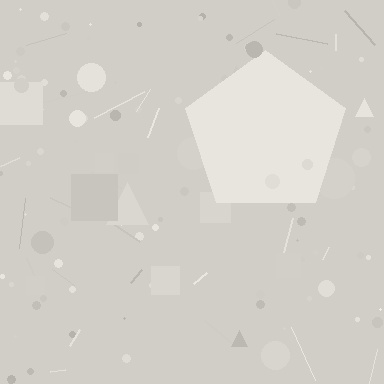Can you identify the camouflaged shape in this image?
The camouflaged shape is a pentagon.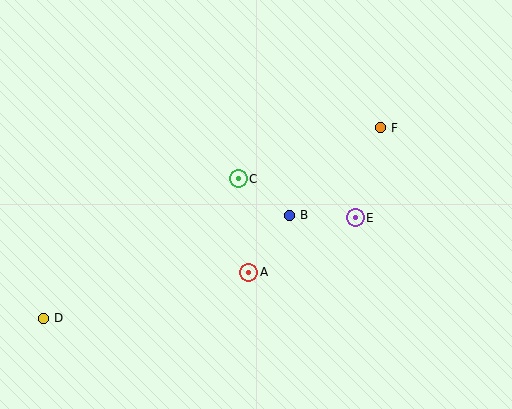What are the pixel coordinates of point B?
Point B is at (289, 215).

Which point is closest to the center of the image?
Point C at (238, 179) is closest to the center.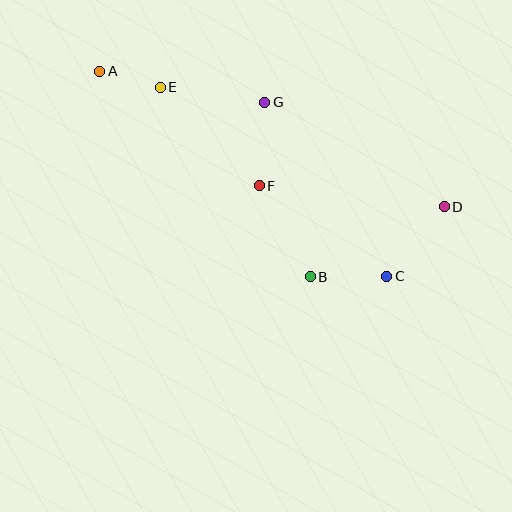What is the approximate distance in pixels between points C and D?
The distance between C and D is approximately 90 pixels.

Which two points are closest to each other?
Points A and E are closest to each other.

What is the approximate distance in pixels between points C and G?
The distance between C and G is approximately 213 pixels.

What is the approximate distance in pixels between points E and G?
The distance between E and G is approximately 106 pixels.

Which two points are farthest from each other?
Points A and D are farthest from each other.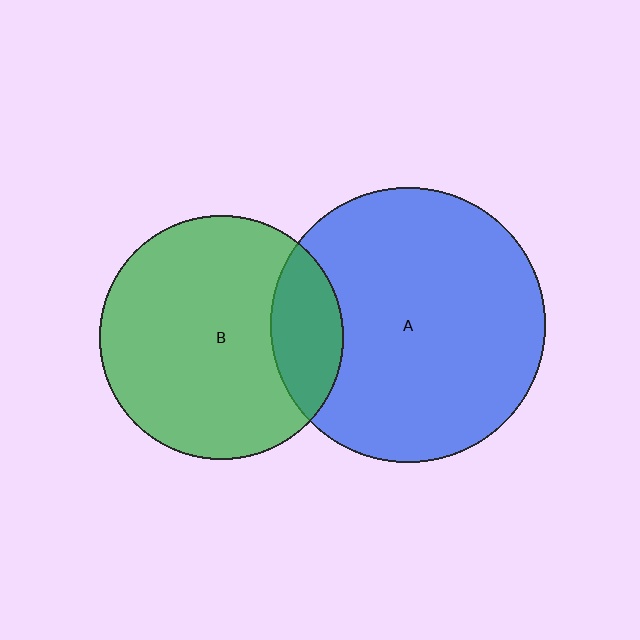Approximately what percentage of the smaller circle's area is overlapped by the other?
Approximately 20%.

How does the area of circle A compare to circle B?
Approximately 1.3 times.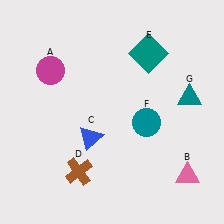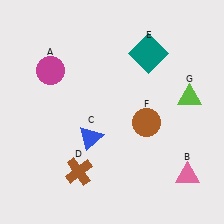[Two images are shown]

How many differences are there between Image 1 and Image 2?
There are 2 differences between the two images.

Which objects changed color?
F changed from teal to brown. G changed from teal to lime.